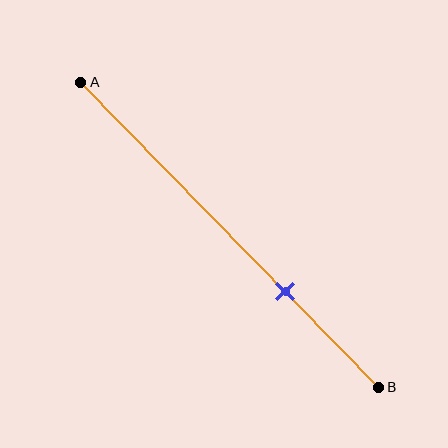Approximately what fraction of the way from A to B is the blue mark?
The blue mark is approximately 70% of the way from A to B.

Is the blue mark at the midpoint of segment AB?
No, the mark is at about 70% from A, not at the 50% midpoint.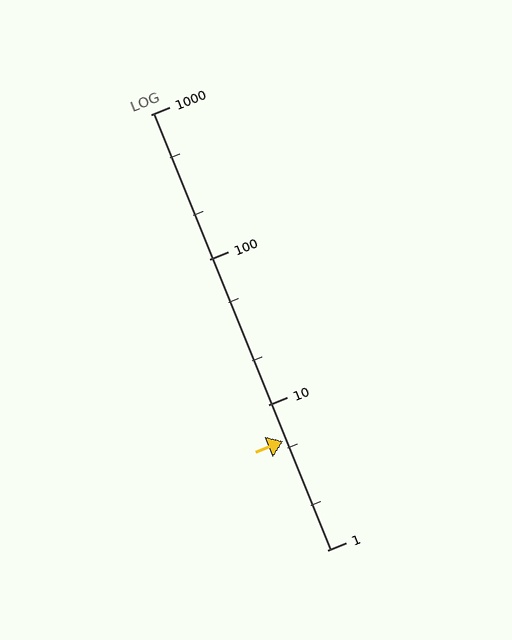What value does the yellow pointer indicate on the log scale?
The pointer indicates approximately 5.6.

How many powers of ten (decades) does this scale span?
The scale spans 3 decades, from 1 to 1000.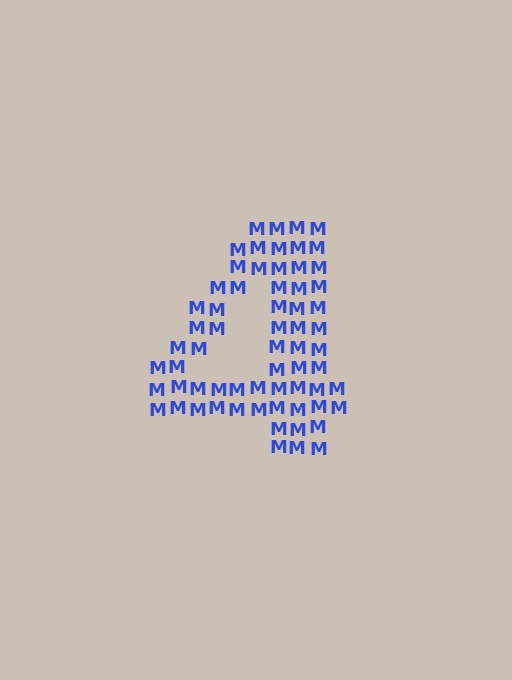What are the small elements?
The small elements are letter M's.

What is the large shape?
The large shape is the digit 4.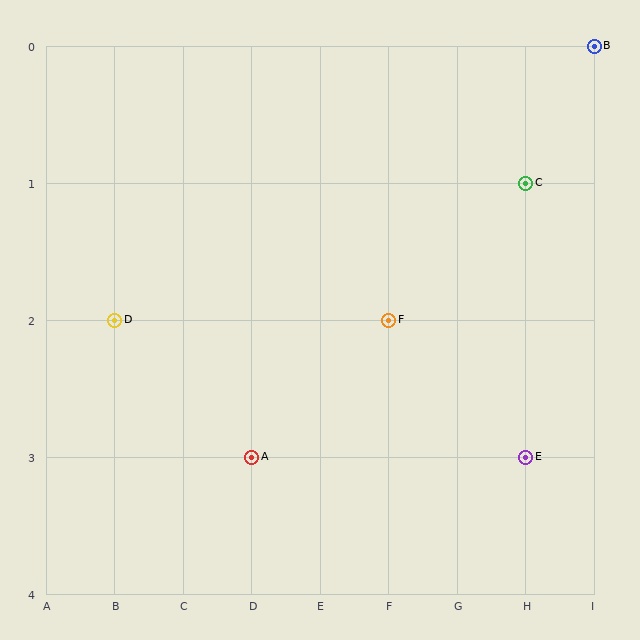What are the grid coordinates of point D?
Point D is at grid coordinates (B, 2).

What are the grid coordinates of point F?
Point F is at grid coordinates (F, 2).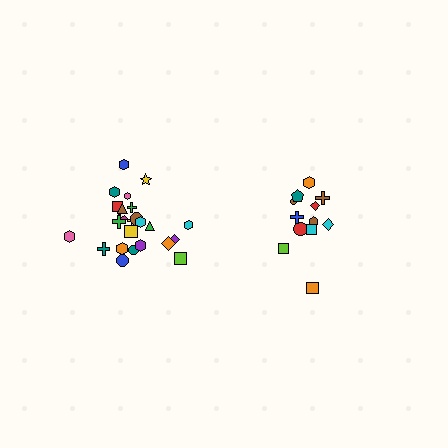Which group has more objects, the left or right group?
The left group.